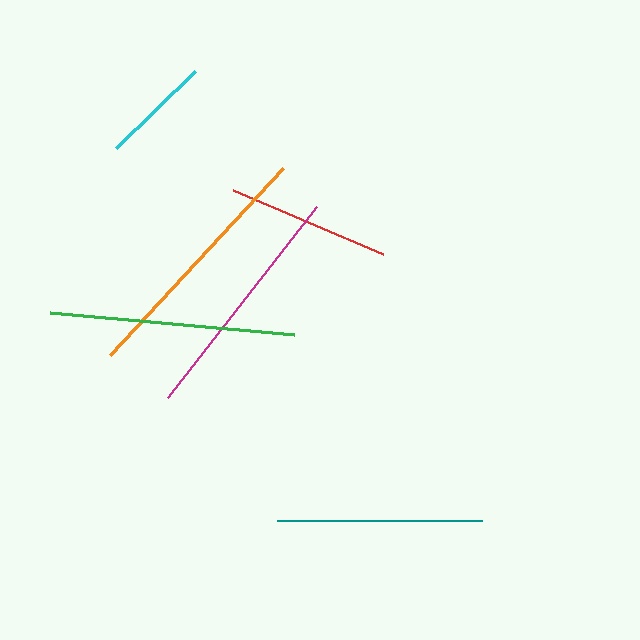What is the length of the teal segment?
The teal segment is approximately 205 pixels long.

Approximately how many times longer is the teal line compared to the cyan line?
The teal line is approximately 1.9 times the length of the cyan line.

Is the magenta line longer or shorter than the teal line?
The magenta line is longer than the teal line.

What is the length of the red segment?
The red segment is approximately 163 pixels long.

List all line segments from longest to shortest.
From longest to shortest: orange, green, magenta, teal, red, cyan.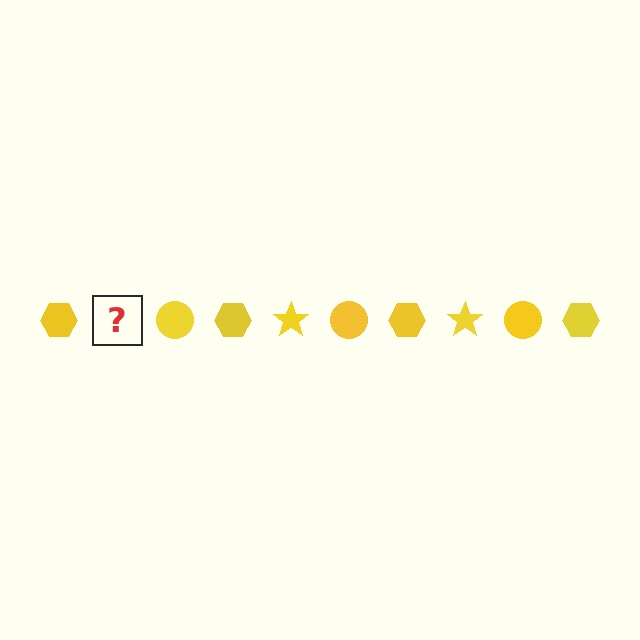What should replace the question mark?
The question mark should be replaced with a yellow star.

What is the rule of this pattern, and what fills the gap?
The rule is that the pattern cycles through hexagon, star, circle shapes in yellow. The gap should be filled with a yellow star.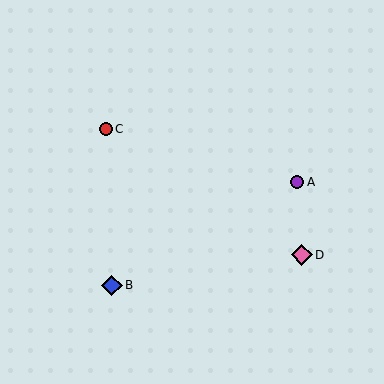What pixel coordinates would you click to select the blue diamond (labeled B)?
Click at (112, 285) to select the blue diamond B.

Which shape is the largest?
The pink diamond (labeled D) is the largest.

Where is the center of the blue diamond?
The center of the blue diamond is at (112, 285).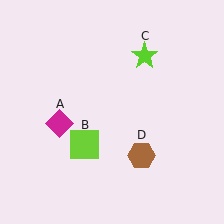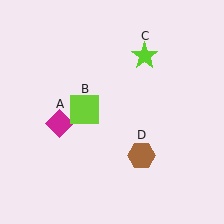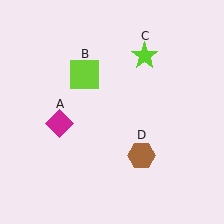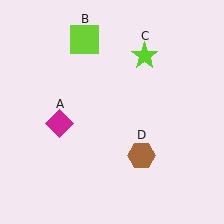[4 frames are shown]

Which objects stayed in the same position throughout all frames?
Magenta diamond (object A) and lime star (object C) and brown hexagon (object D) remained stationary.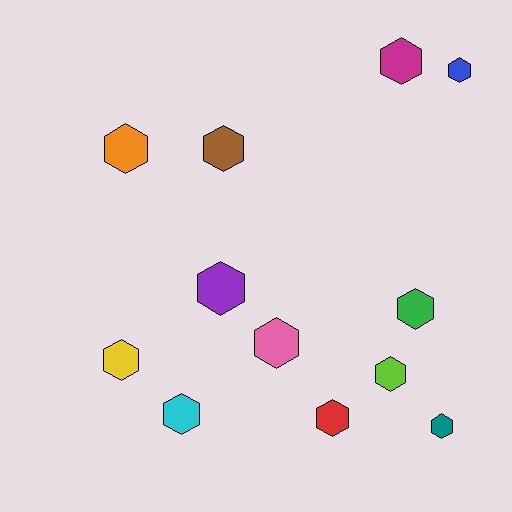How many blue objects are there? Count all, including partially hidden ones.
There is 1 blue object.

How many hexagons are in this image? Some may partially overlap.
There are 12 hexagons.